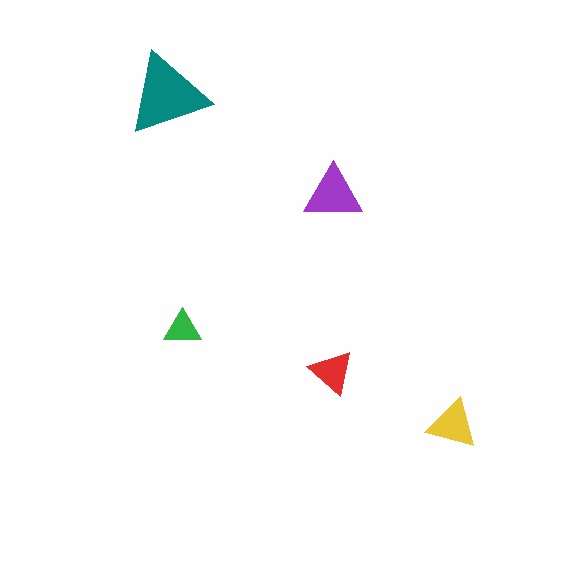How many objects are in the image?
There are 5 objects in the image.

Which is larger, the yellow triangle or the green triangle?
The yellow one.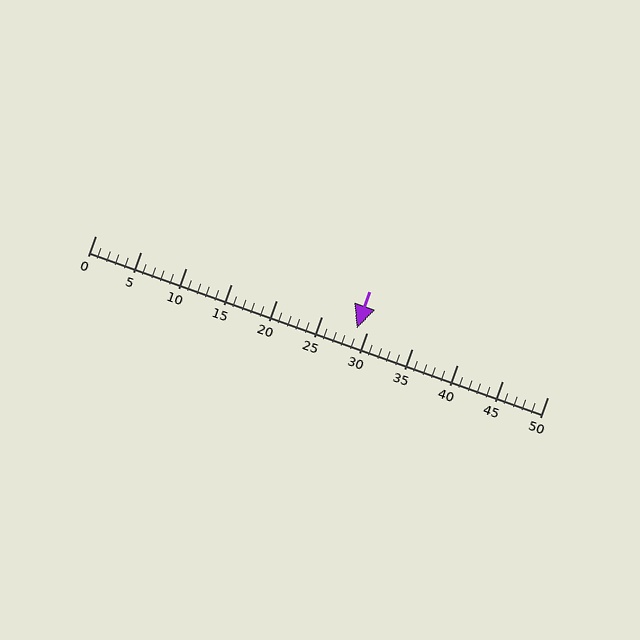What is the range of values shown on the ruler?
The ruler shows values from 0 to 50.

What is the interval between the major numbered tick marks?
The major tick marks are spaced 5 units apart.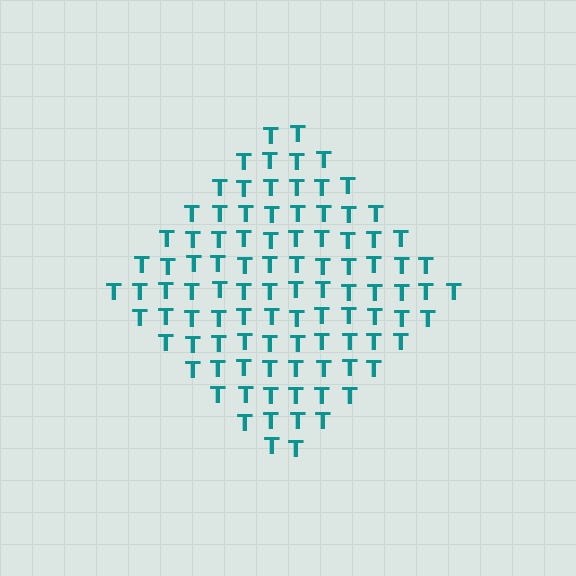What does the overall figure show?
The overall figure shows a diamond.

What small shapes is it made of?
It is made of small letter T's.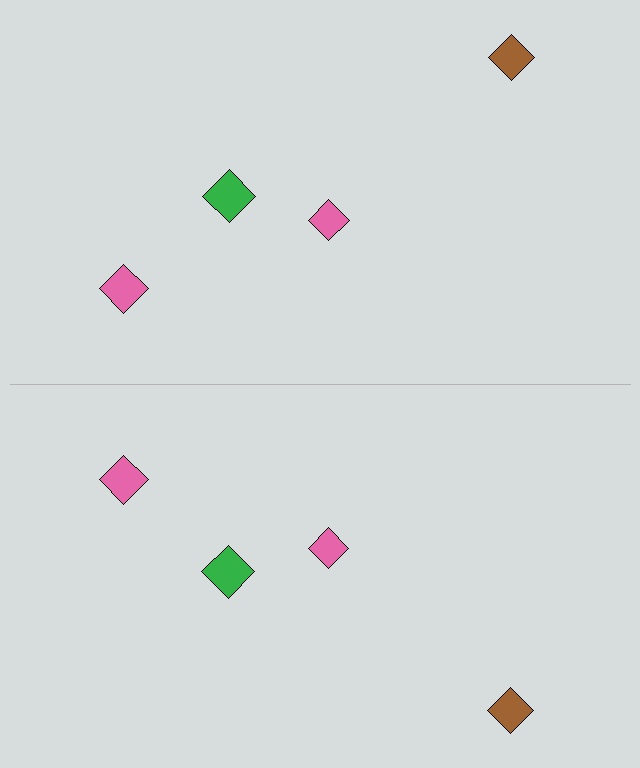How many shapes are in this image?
There are 8 shapes in this image.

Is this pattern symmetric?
Yes, this pattern has bilateral (reflection) symmetry.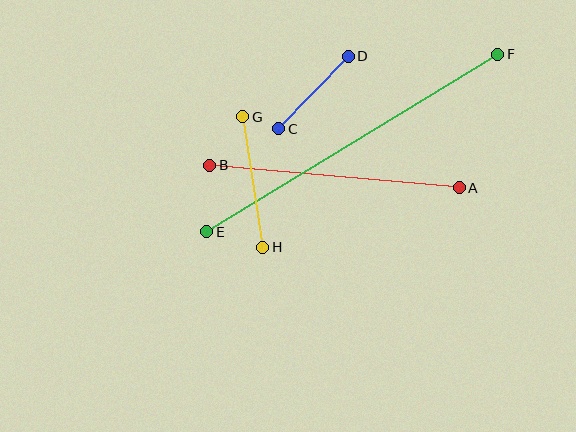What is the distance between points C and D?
The distance is approximately 100 pixels.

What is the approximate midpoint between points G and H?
The midpoint is at approximately (253, 182) pixels.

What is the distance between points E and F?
The distance is approximately 341 pixels.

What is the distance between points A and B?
The distance is approximately 250 pixels.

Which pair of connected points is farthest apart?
Points E and F are farthest apart.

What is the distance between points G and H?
The distance is approximately 132 pixels.